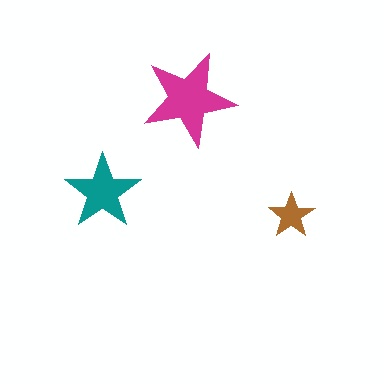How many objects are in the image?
There are 3 objects in the image.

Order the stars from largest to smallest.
the magenta one, the teal one, the brown one.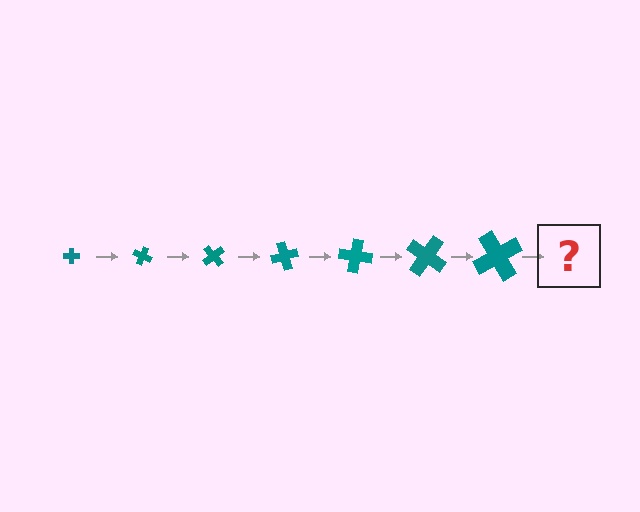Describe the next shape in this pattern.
It should be a cross, larger than the previous one and rotated 175 degrees from the start.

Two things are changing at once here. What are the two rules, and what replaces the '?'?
The two rules are that the cross grows larger each step and it rotates 25 degrees each step. The '?' should be a cross, larger than the previous one and rotated 175 degrees from the start.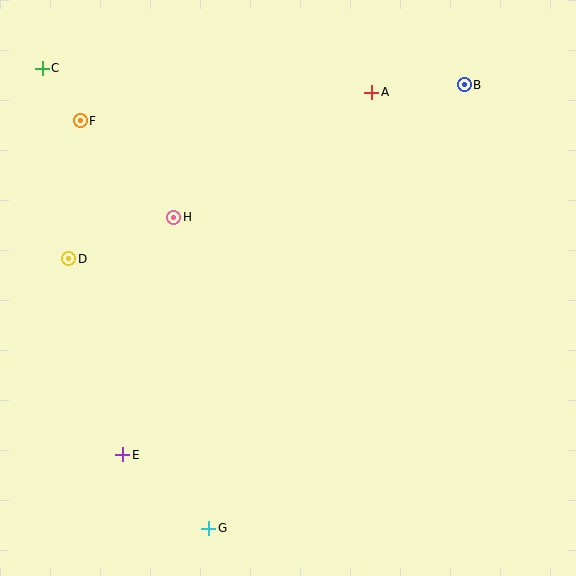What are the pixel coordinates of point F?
Point F is at (80, 121).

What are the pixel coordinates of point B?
Point B is at (464, 85).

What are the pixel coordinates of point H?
Point H is at (174, 217).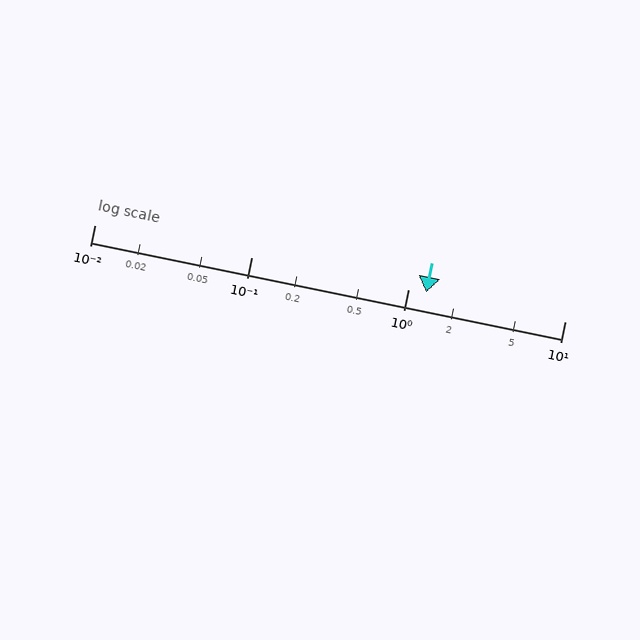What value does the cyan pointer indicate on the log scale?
The pointer indicates approximately 1.3.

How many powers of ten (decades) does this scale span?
The scale spans 3 decades, from 0.01 to 10.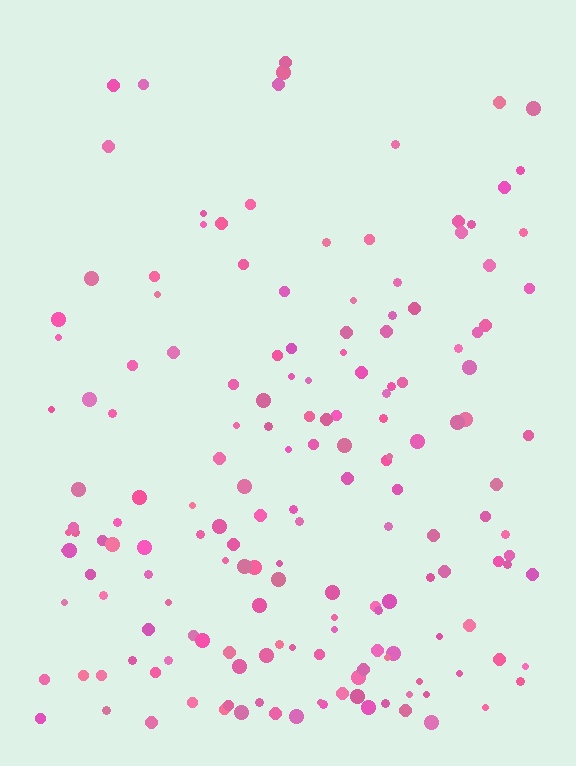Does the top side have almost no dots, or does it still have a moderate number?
Still a moderate number, just noticeably fewer than the bottom.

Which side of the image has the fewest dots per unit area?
The top.